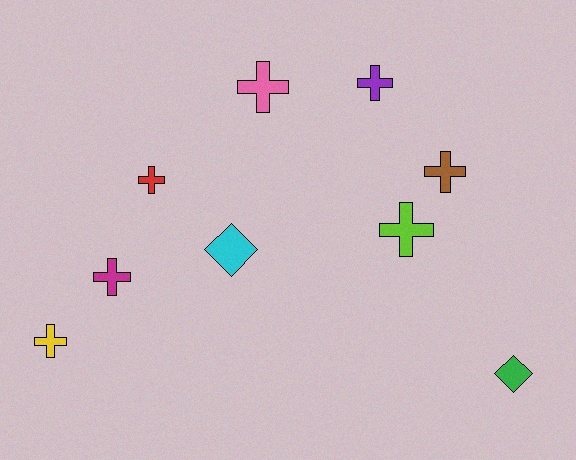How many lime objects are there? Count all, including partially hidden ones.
There is 1 lime object.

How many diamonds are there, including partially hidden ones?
There are 2 diamonds.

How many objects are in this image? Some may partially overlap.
There are 9 objects.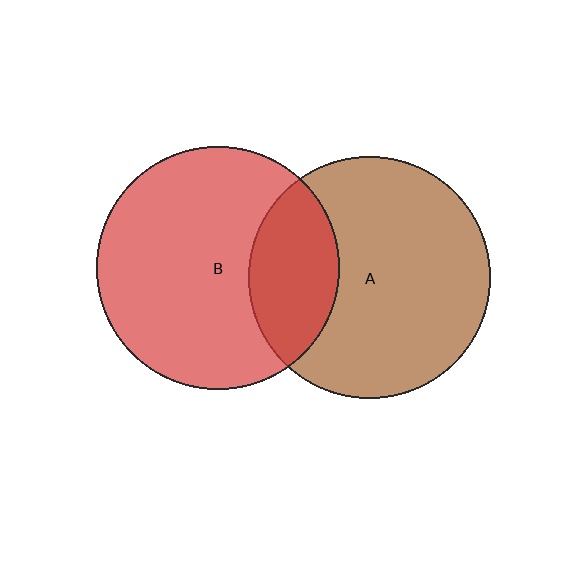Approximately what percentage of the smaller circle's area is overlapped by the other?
Approximately 25%.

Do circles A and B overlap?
Yes.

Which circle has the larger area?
Circle B (red).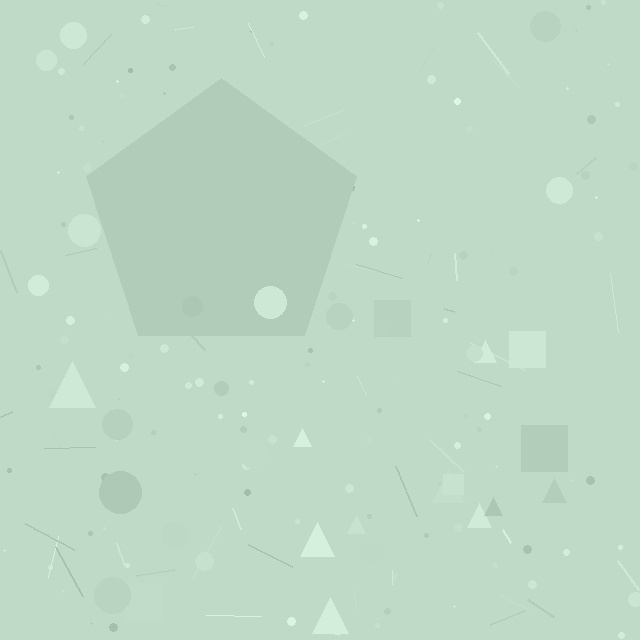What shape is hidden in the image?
A pentagon is hidden in the image.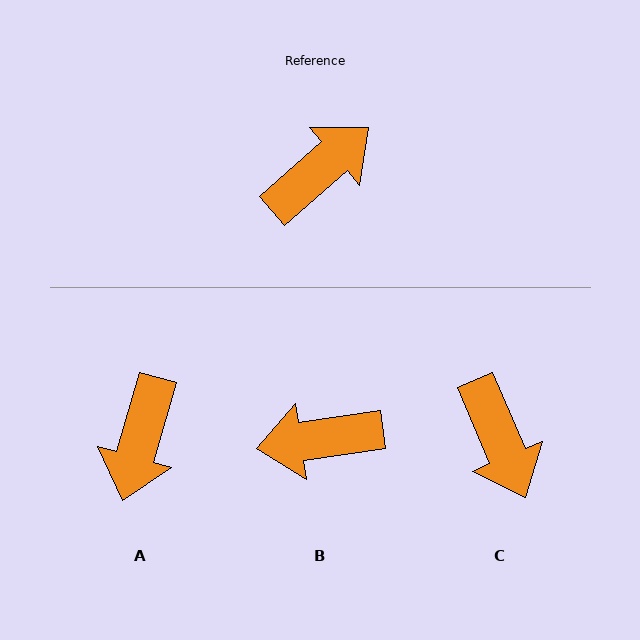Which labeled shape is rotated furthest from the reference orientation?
B, about 148 degrees away.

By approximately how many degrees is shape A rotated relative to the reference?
Approximately 147 degrees clockwise.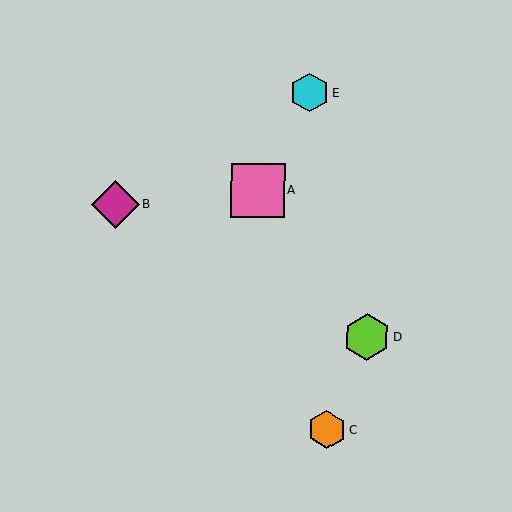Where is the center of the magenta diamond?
The center of the magenta diamond is at (116, 204).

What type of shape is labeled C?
Shape C is an orange hexagon.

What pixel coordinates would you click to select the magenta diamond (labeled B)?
Click at (116, 204) to select the magenta diamond B.